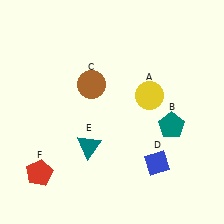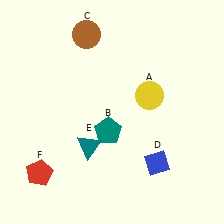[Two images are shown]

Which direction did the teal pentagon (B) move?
The teal pentagon (B) moved left.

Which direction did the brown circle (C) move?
The brown circle (C) moved up.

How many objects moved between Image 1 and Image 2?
2 objects moved between the two images.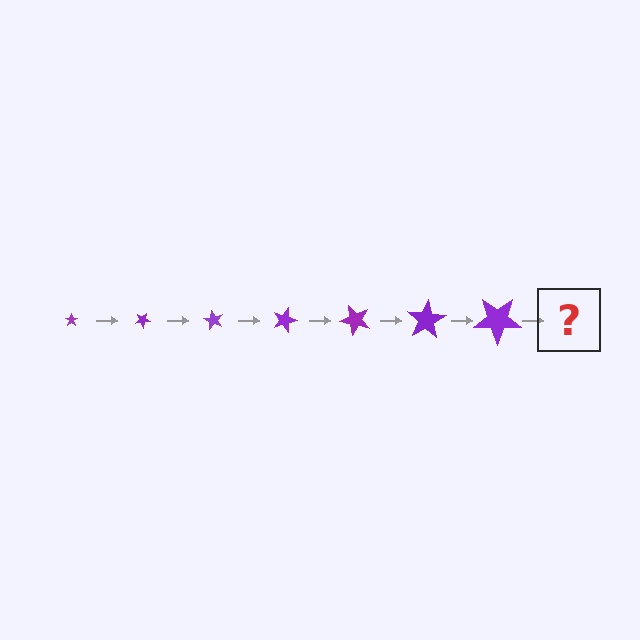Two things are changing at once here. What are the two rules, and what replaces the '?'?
The two rules are that the star grows larger each step and it rotates 30 degrees each step. The '?' should be a star, larger than the previous one and rotated 210 degrees from the start.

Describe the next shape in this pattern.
It should be a star, larger than the previous one and rotated 210 degrees from the start.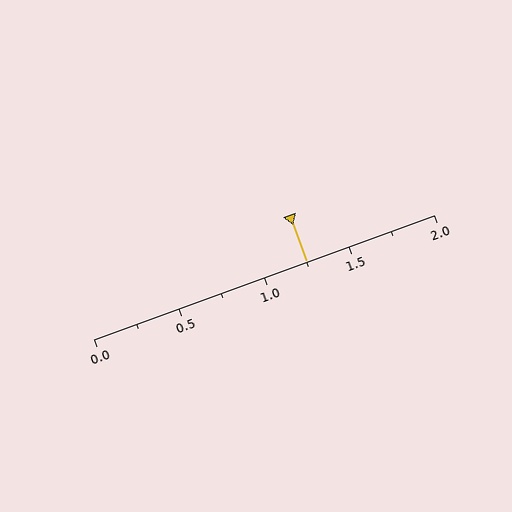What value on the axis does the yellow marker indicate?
The marker indicates approximately 1.25.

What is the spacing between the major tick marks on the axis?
The major ticks are spaced 0.5 apart.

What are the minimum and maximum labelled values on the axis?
The axis runs from 0.0 to 2.0.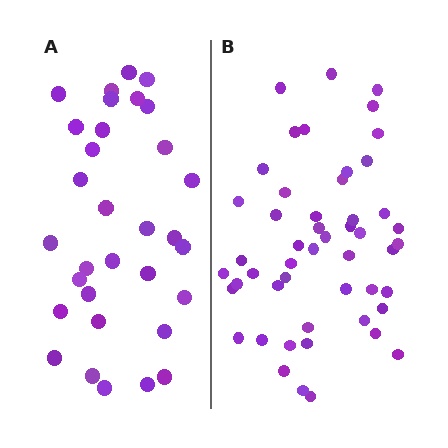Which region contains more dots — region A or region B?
Region B (the right region) has more dots.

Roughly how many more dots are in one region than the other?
Region B has approximately 20 more dots than region A.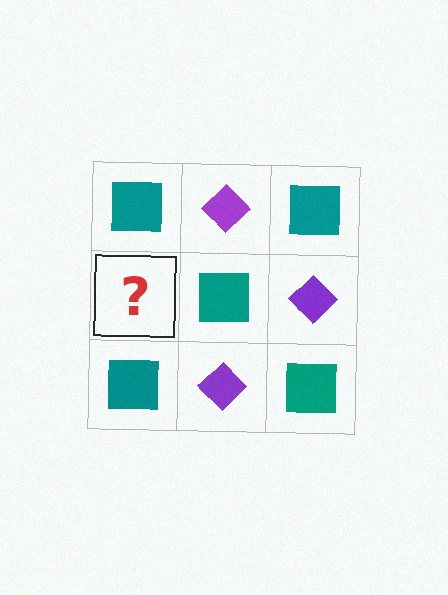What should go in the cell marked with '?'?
The missing cell should contain a purple diamond.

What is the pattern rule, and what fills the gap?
The rule is that it alternates teal square and purple diamond in a checkerboard pattern. The gap should be filled with a purple diamond.